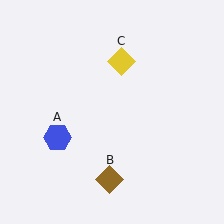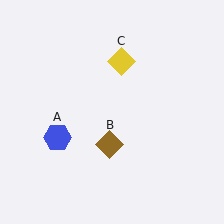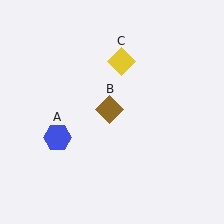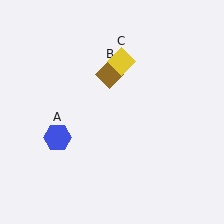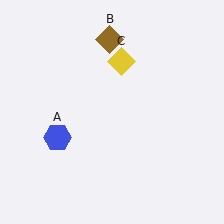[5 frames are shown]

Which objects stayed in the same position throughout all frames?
Blue hexagon (object A) and yellow diamond (object C) remained stationary.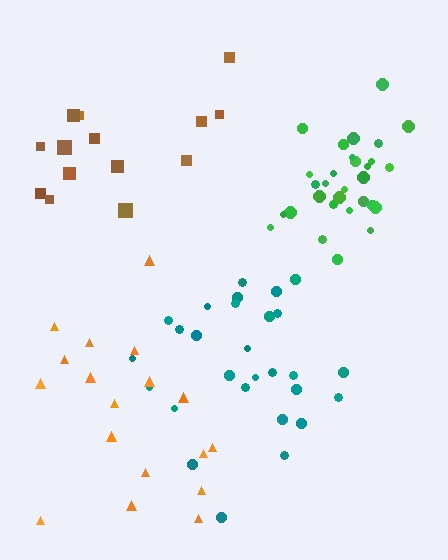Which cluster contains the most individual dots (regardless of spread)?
Green (31).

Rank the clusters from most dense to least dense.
green, teal, orange, brown.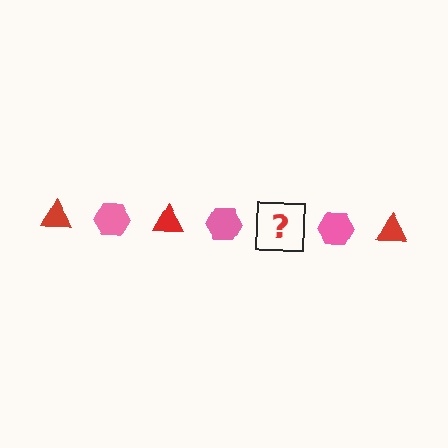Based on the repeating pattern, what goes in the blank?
The blank should be a red triangle.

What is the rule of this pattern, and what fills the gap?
The rule is that the pattern alternates between red triangle and pink hexagon. The gap should be filled with a red triangle.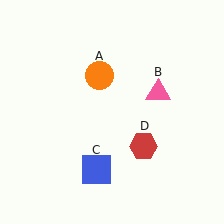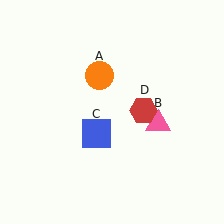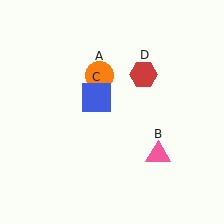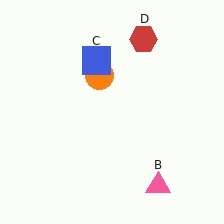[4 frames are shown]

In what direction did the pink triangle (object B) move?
The pink triangle (object B) moved down.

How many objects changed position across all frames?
3 objects changed position: pink triangle (object B), blue square (object C), red hexagon (object D).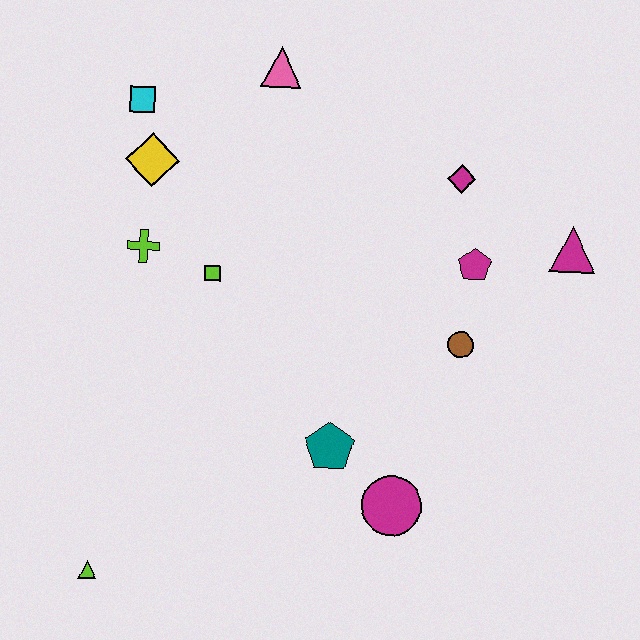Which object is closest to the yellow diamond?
The cyan square is closest to the yellow diamond.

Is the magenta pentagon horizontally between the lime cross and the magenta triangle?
Yes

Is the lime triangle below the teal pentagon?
Yes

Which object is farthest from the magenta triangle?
The lime triangle is farthest from the magenta triangle.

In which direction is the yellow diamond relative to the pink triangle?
The yellow diamond is to the left of the pink triangle.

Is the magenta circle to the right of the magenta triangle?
No